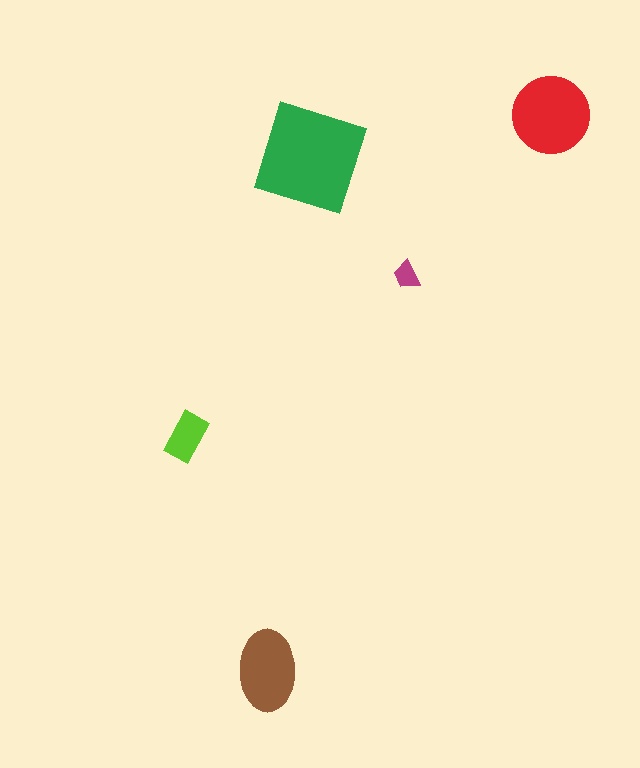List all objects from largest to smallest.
The green diamond, the red circle, the brown ellipse, the lime rectangle, the magenta trapezoid.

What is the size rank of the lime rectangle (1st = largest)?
4th.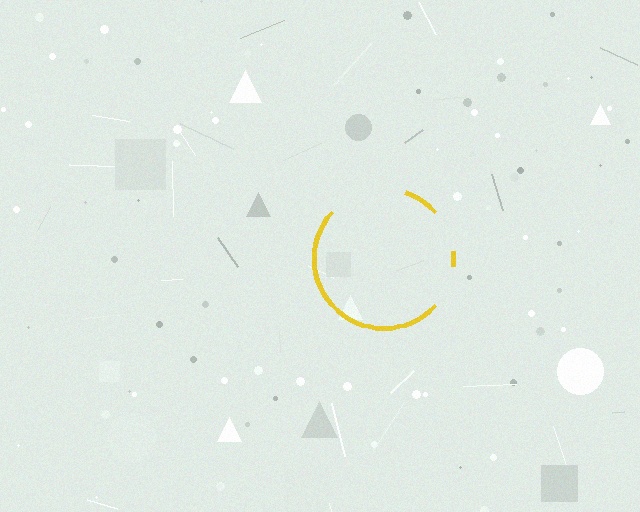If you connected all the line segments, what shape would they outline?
They would outline a circle.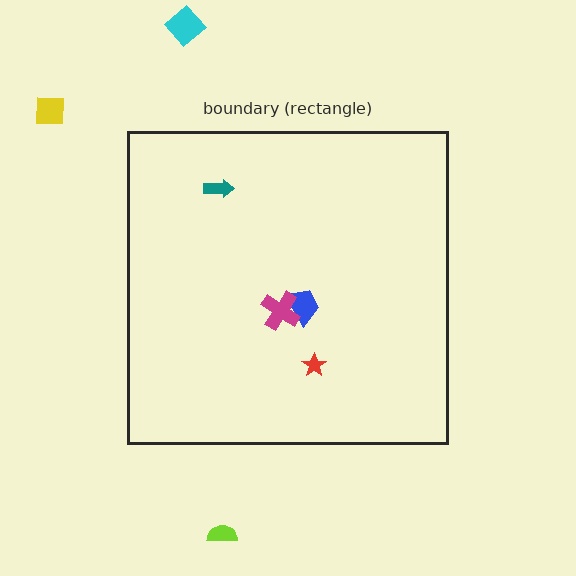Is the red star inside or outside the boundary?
Inside.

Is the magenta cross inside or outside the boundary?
Inside.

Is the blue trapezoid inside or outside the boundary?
Inside.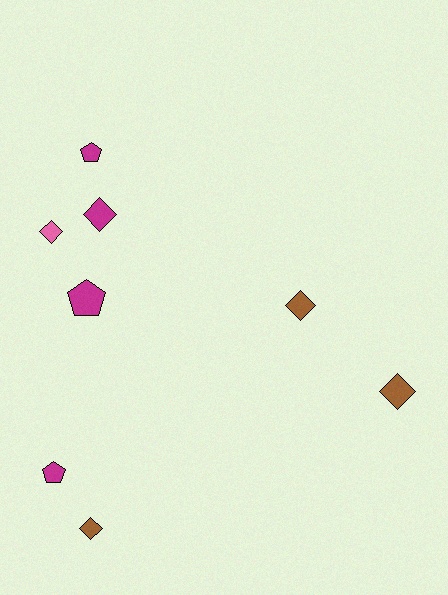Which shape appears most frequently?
Diamond, with 5 objects.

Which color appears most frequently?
Magenta, with 4 objects.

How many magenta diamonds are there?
There is 1 magenta diamond.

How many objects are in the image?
There are 8 objects.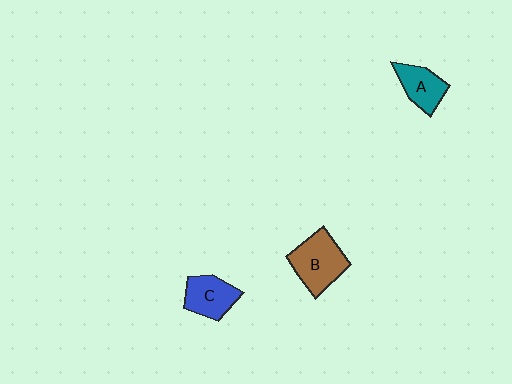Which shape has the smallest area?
Shape A (teal).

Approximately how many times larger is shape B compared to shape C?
Approximately 1.3 times.